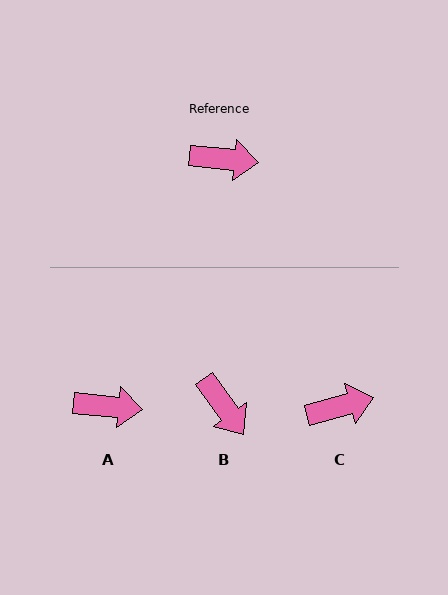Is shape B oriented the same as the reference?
No, it is off by about 49 degrees.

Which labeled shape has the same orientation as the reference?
A.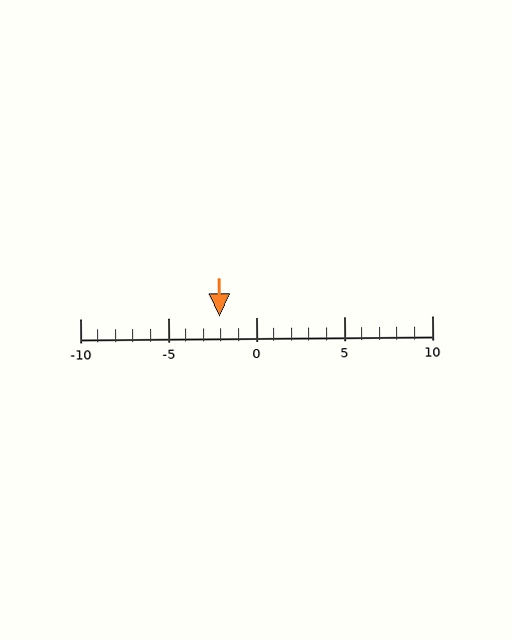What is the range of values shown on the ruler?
The ruler shows values from -10 to 10.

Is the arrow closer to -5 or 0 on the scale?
The arrow is closer to 0.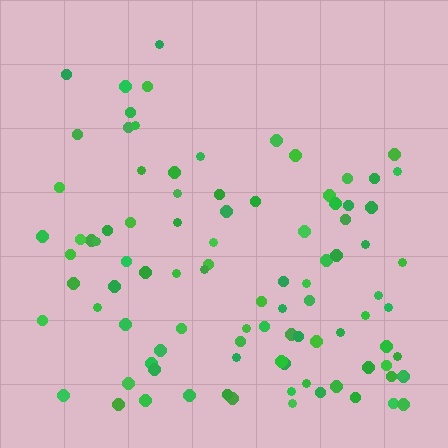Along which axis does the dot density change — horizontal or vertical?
Vertical.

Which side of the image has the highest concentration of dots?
The bottom.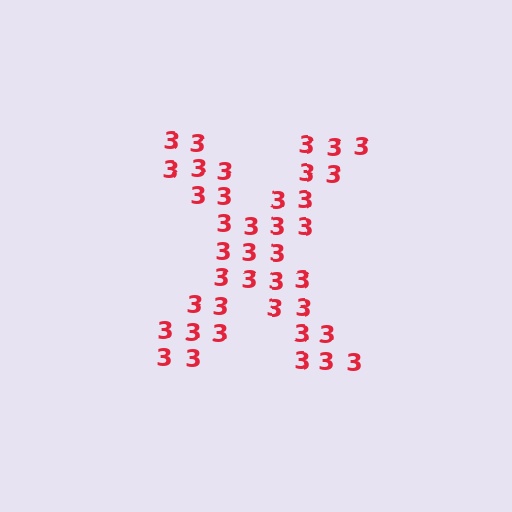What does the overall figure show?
The overall figure shows the letter X.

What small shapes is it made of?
It is made of small digit 3's.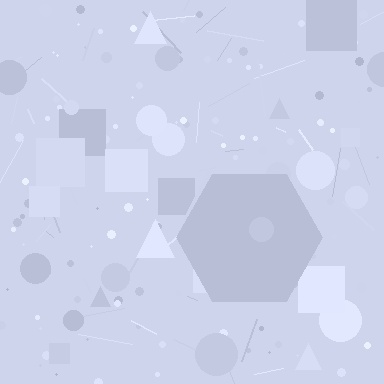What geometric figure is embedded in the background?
A hexagon is embedded in the background.